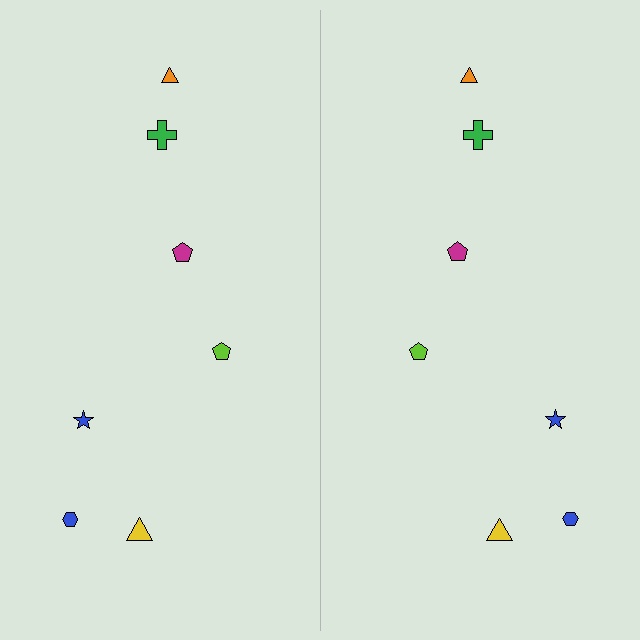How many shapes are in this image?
There are 14 shapes in this image.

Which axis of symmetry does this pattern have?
The pattern has a vertical axis of symmetry running through the center of the image.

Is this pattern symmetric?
Yes, this pattern has bilateral (reflection) symmetry.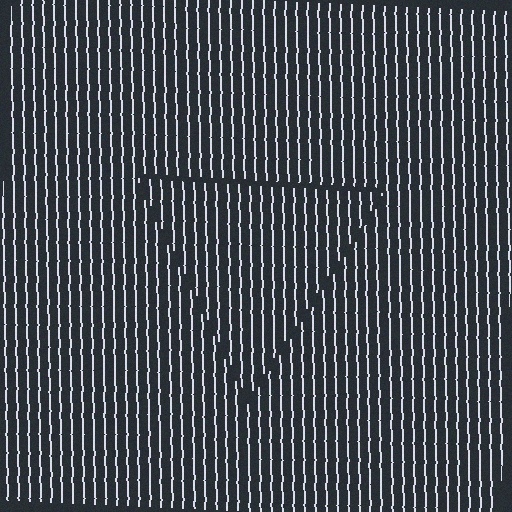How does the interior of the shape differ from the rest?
The interior of the shape contains the same grating, shifted by half a period — the contour is defined by the phase discontinuity where line-ends from the inner and outer gratings abut.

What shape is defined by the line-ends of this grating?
An illusory triangle. The interior of the shape contains the same grating, shifted by half a period — the contour is defined by the phase discontinuity where line-ends from the inner and outer gratings abut.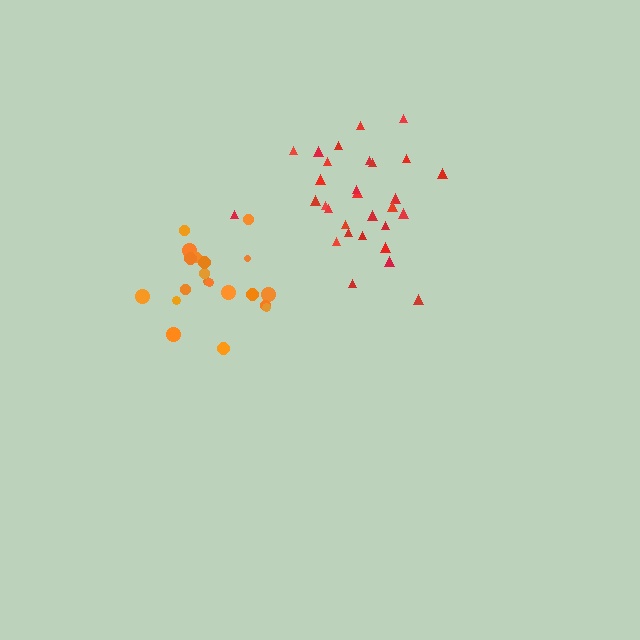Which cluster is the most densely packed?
Orange.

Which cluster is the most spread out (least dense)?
Red.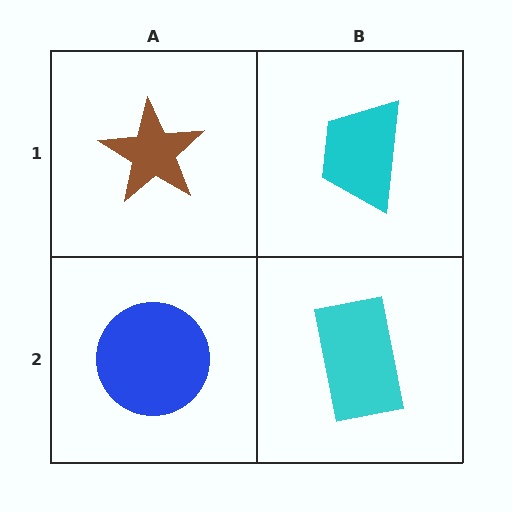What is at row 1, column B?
A cyan trapezoid.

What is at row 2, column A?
A blue circle.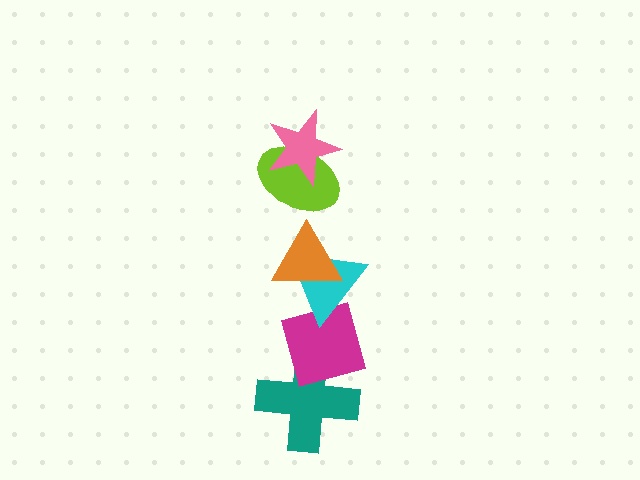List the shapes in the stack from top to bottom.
From top to bottom: the pink star, the lime ellipse, the orange triangle, the cyan triangle, the magenta diamond, the teal cross.